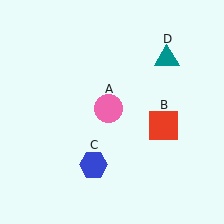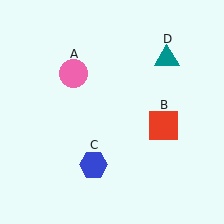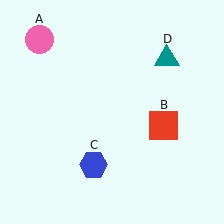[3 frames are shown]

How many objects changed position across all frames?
1 object changed position: pink circle (object A).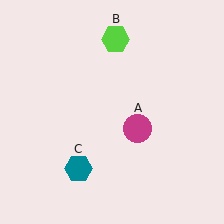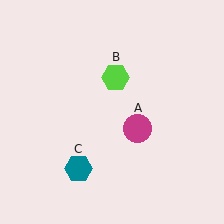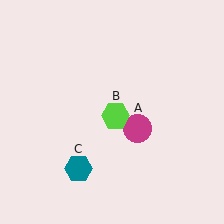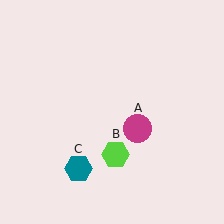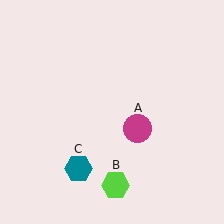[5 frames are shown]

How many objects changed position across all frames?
1 object changed position: lime hexagon (object B).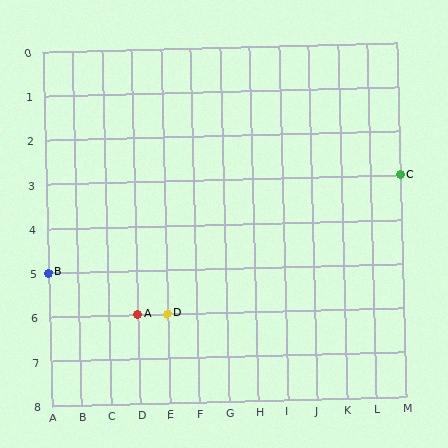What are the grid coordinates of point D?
Point D is at grid coordinates (E, 6).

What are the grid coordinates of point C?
Point C is at grid coordinates (M, 3).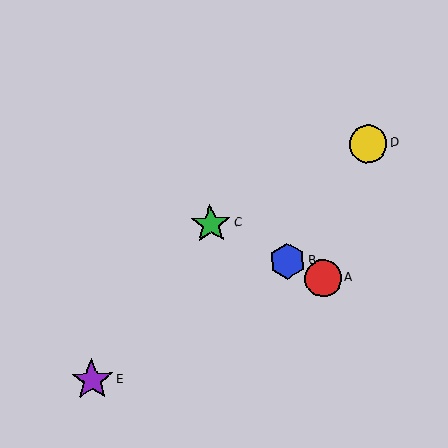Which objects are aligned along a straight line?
Objects A, B, C are aligned along a straight line.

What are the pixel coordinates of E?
Object E is at (92, 380).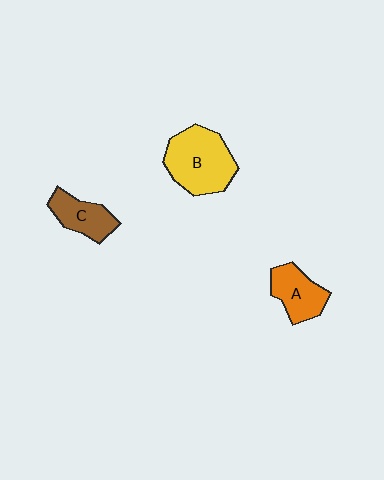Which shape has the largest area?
Shape B (yellow).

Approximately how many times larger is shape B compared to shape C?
Approximately 1.8 times.